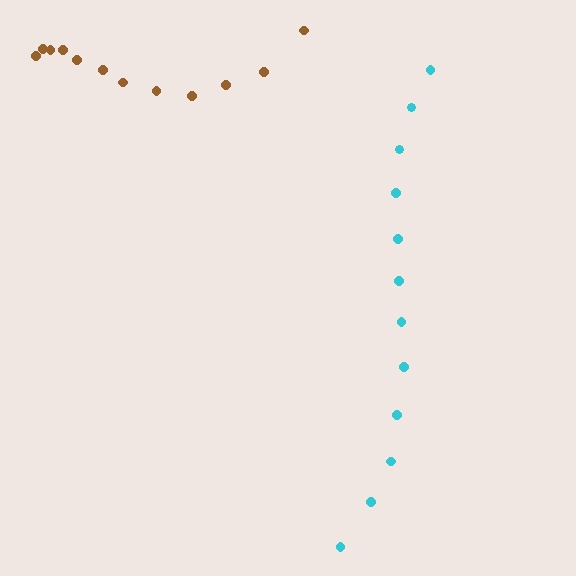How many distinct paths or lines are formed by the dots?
There are 2 distinct paths.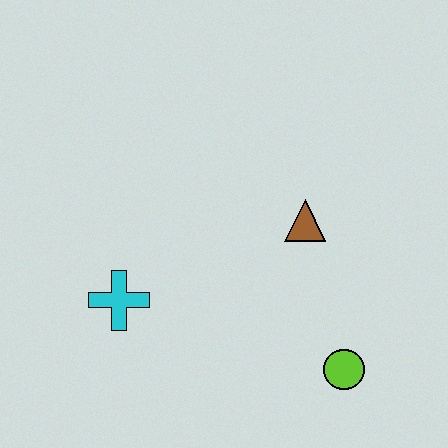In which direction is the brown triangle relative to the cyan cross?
The brown triangle is to the right of the cyan cross.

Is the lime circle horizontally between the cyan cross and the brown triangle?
No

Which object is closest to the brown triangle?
The lime circle is closest to the brown triangle.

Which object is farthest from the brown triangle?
The cyan cross is farthest from the brown triangle.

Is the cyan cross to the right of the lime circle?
No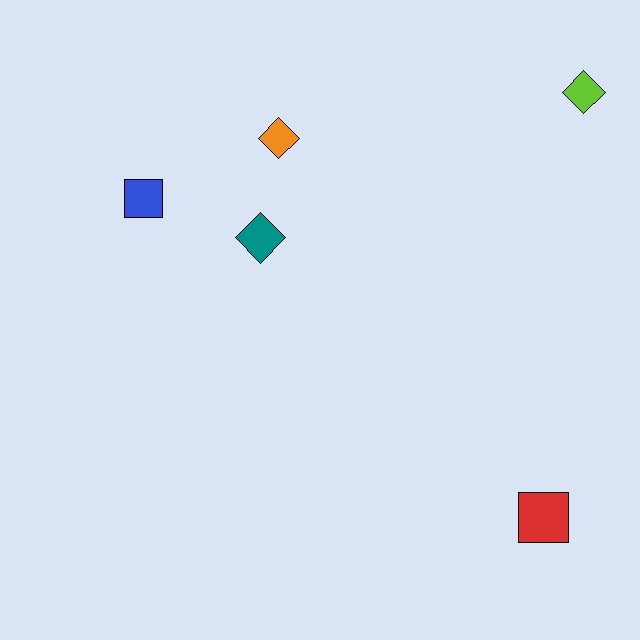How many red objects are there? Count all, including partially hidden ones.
There is 1 red object.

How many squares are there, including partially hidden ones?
There are 2 squares.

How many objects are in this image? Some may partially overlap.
There are 5 objects.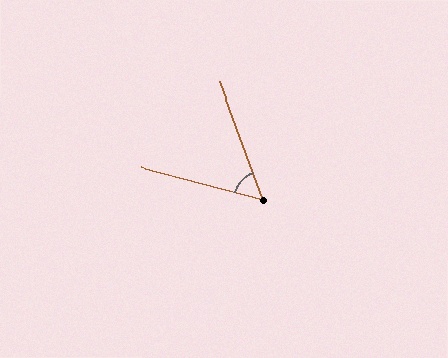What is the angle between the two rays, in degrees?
Approximately 55 degrees.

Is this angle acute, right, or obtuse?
It is acute.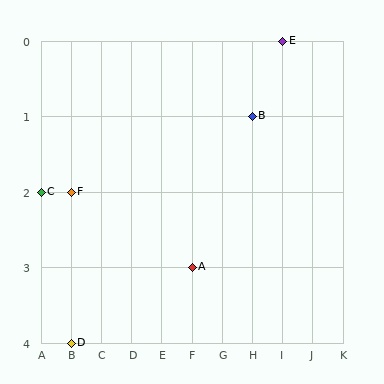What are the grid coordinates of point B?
Point B is at grid coordinates (H, 1).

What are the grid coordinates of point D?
Point D is at grid coordinates (B, 4).